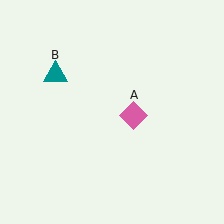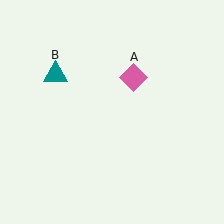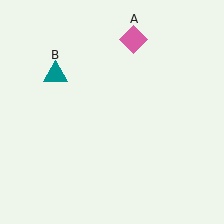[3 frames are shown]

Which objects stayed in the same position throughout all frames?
Teal triangle (object B) remained stationary.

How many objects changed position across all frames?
1 object changed position: pink diamond (object A).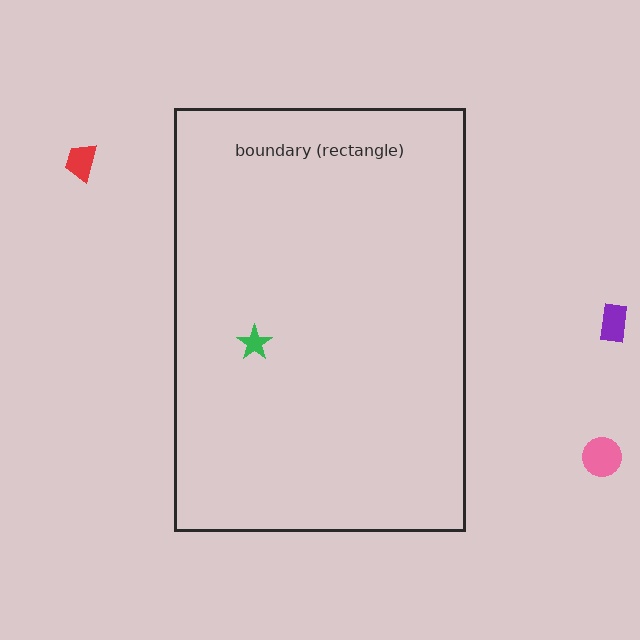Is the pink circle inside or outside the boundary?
Outside.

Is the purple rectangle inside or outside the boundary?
Outside.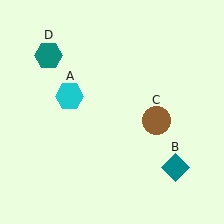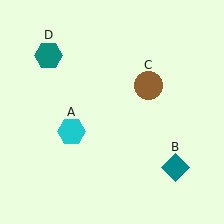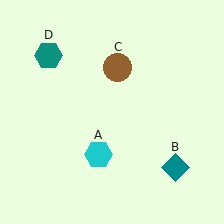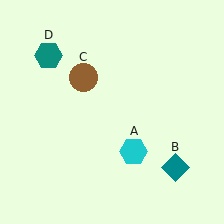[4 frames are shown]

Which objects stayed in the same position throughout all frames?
Teal diamond (object B) and teal hexagon (object D) remained stationary.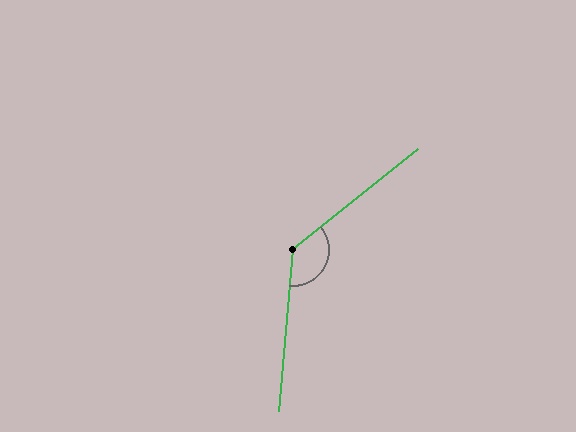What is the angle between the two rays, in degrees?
Approximately 134 degrees.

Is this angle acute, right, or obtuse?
It is obtuse.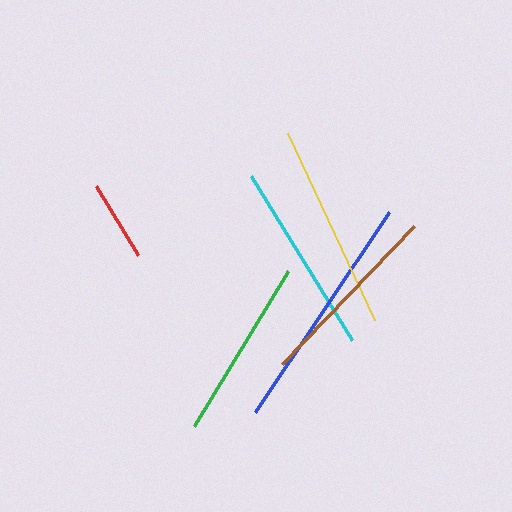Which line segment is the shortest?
The red line is the shortest at approximately 81 pixels.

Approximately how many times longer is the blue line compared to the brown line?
The blue line is approximately 1.3 times the length of the brown line.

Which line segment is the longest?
The blue line is the longest at approximately 241 pixels.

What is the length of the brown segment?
The brown segment is approximately 192 pixels long.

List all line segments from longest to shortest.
From longest to shortest: blue, yellow, cyan, brown, green, red.